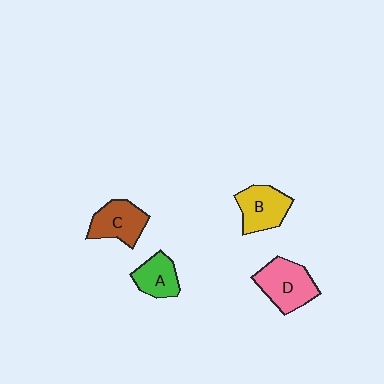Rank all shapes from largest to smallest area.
From largest to smallest: D (pink), B (yellow), C (brown), A (green).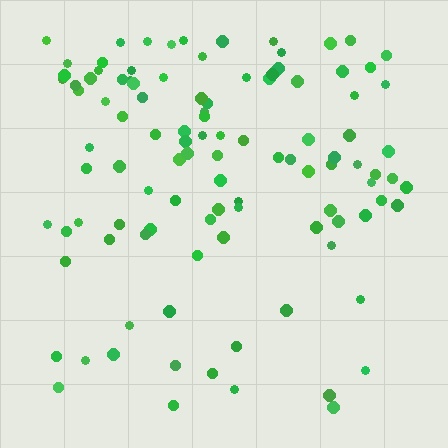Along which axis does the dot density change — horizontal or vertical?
Vertical.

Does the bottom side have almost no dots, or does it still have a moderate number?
Still a moderate number, just noticeably fewer than the top.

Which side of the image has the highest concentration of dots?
The top.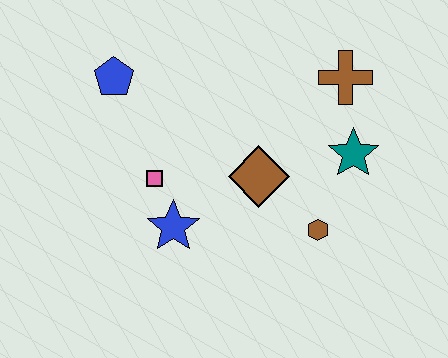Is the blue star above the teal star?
No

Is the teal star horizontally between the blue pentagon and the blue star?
No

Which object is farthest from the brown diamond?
The blue pentagon is farthest from the brown diamond.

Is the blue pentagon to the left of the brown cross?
Yes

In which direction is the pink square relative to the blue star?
The pink square is above the blue star.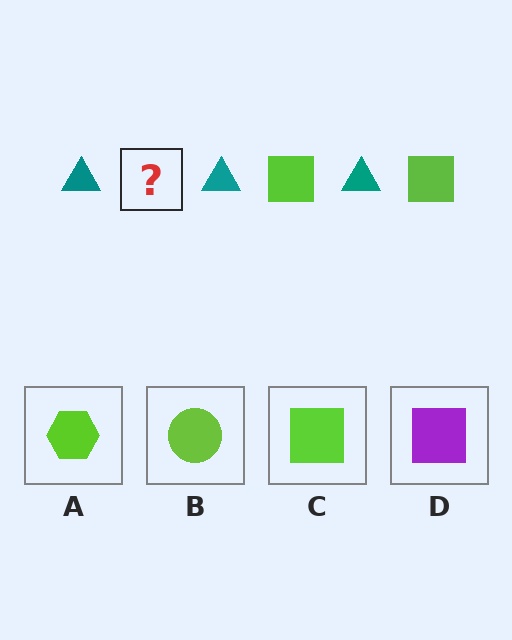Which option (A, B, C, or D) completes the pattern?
C.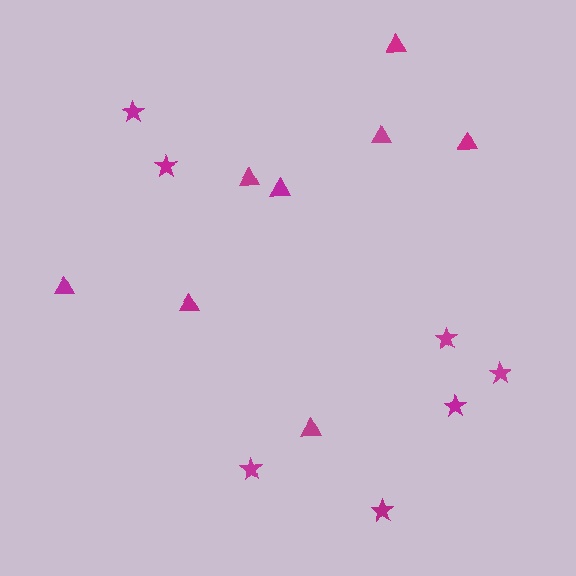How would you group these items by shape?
There are 2 groups: one group of stars (7) and one group of triangles (8).